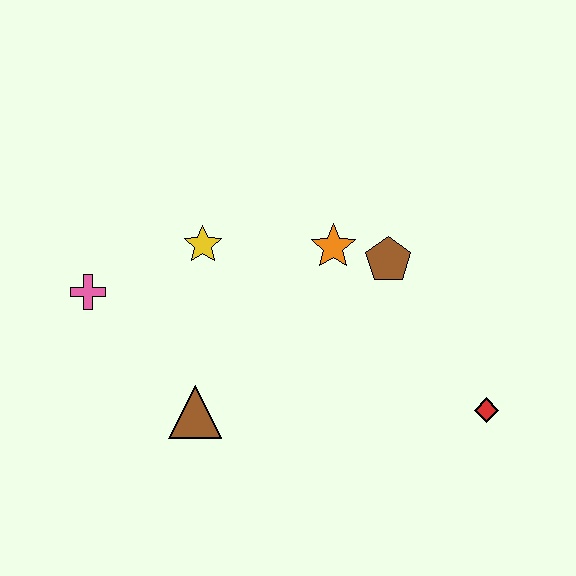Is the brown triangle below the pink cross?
Yes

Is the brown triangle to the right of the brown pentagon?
No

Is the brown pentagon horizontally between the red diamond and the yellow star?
Yes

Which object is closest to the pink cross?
The yellow star is closest to the pink cross.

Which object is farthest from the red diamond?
The pink cross is farthest from the red diamond.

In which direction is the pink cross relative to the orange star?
The pink cross is to the left of the orange star.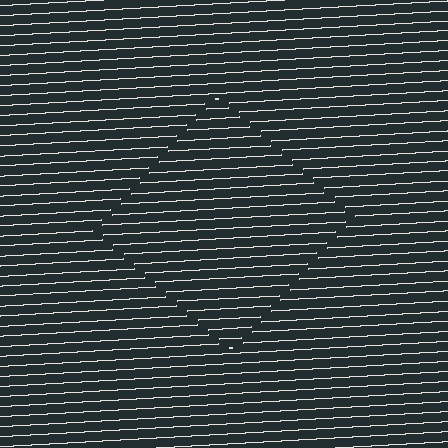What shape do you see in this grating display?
An illusory square. The interior of the shape contains the same grating, shifted by half a period — the contour is defined by the phase discontinuity where line-ends from the inner and outer gratings abut.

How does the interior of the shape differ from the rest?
The interior of the shape contains the same grating, shifted by half a period — the contour is defined by the phase discontinuity where line-ends from the inner and outer gratings abut.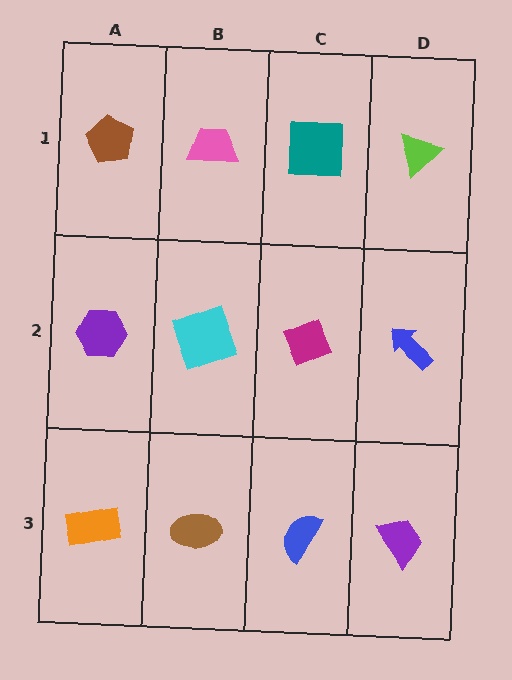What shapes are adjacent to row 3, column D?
A blue arrow (row 2, column D), a blue semicircle (row 3, column C).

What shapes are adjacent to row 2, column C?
A teal square (row 1, column C), a blue semicircle (row 3, column C), a cyan square (row 2, column B), a blue arrow (row 2, column D).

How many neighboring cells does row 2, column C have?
4.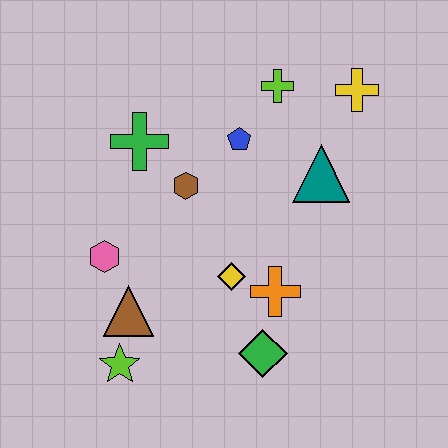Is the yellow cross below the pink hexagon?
No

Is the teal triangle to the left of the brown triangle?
No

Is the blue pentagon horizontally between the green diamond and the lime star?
Yes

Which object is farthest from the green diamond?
The yellow cross is farthest from the green diamond.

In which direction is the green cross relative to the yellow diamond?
The green cross is above the yellow diamond.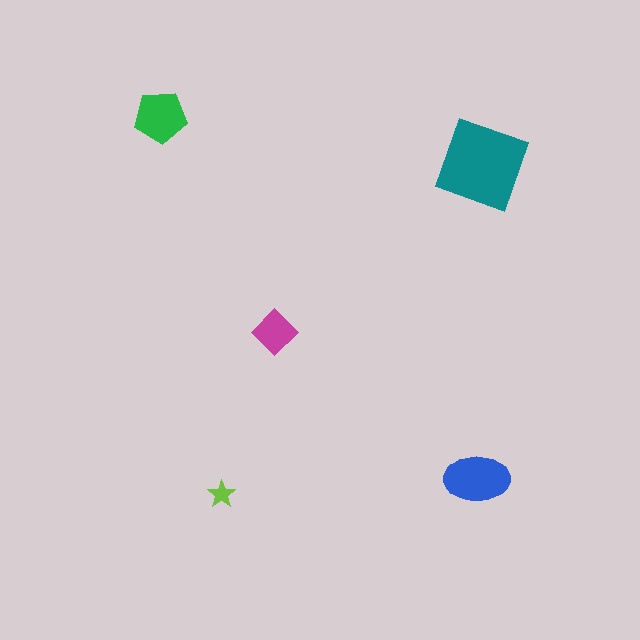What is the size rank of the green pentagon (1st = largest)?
3rd.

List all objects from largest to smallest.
The teal square, the blue ellipse, the green pentagon, the magenta diamond, the lime star.